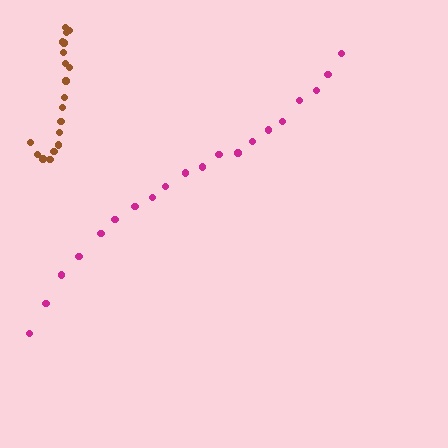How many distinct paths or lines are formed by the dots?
There are 2 distinct paths.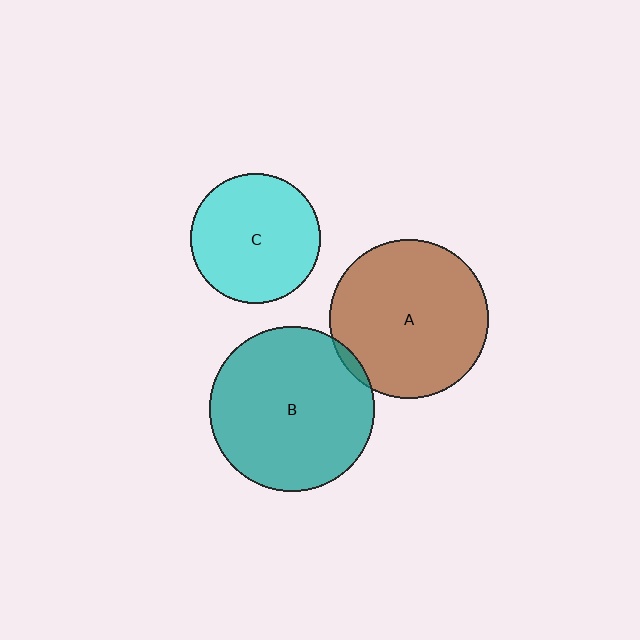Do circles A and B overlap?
Yes.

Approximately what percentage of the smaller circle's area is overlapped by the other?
Approximately 5%.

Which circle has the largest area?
Circle B (teal).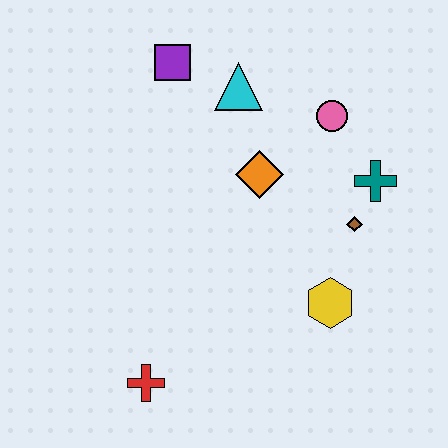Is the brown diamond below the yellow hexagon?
No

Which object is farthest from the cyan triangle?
The red cross is farthest from the cyan triangle.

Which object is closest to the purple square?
The cyan triangle is closest to the purple square.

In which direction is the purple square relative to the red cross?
The purple square is above the red cross.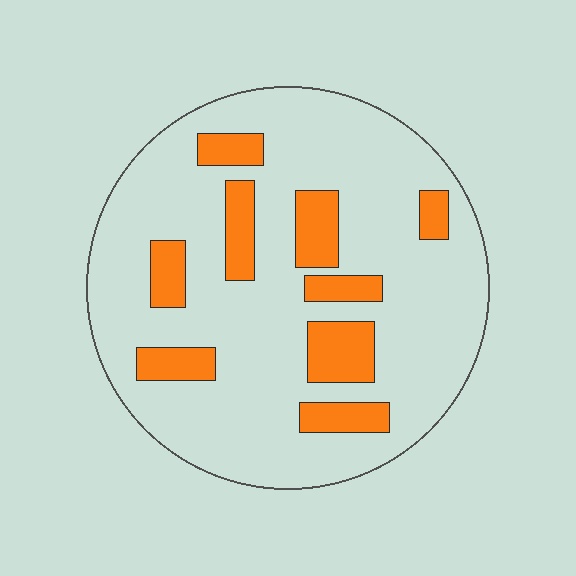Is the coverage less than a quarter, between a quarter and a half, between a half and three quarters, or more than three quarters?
Less than a quarter.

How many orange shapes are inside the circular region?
9.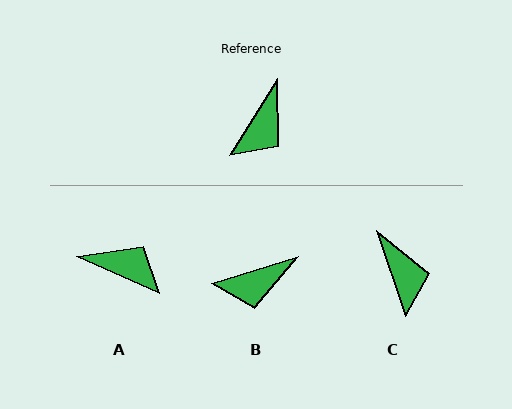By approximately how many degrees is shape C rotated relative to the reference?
Approximately 51 degrees counter-clockwise.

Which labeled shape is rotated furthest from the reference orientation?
A, about 99 degrees away.